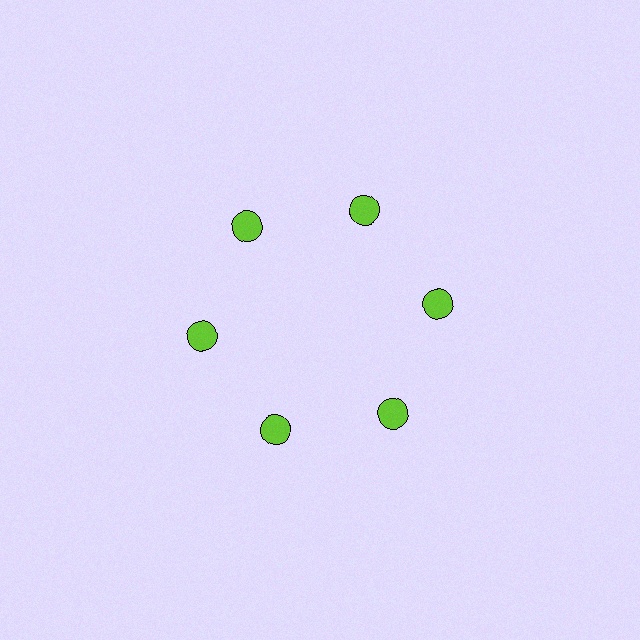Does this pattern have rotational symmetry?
Yes, this pattern has 6-fold rotational symmetry. It looks the same after rotating 60 degrees around the center.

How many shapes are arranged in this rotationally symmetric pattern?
There are 6 shapes, arranged in 6 groups of 1.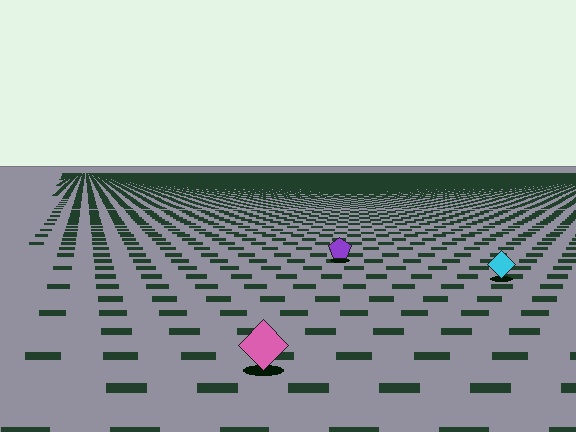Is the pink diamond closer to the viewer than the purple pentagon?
Yes. The pink diamond is closer — you can tell from the texture gradient: the ground texture is coarser near it.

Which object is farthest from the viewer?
The purple pentagon is farthest from the viewer. It appears smaller and the ground texture around it is denser.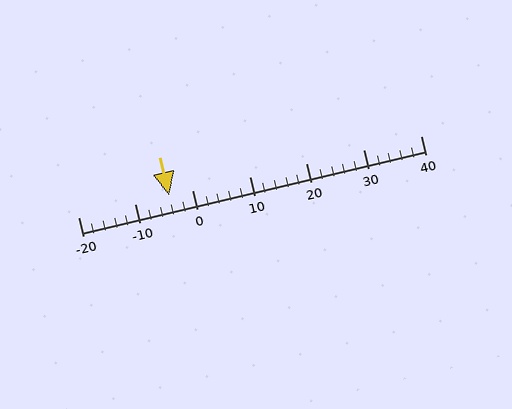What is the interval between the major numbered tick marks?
The major tick marks are spaced 10 units apart.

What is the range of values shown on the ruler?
The ruler shows values from -20 to 40.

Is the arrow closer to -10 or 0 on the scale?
The arrow is closer to 0.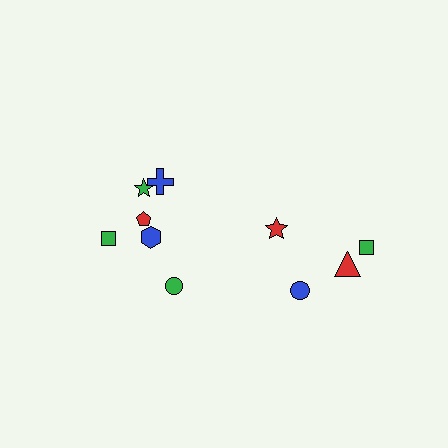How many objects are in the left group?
There are 6 objects.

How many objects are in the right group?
There are 4 objects.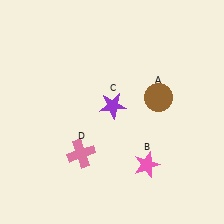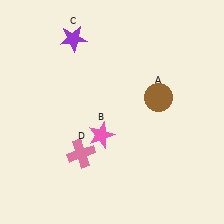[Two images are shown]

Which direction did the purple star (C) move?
The purple star (C) moved up.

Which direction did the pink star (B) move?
The pink star (B) moved left.